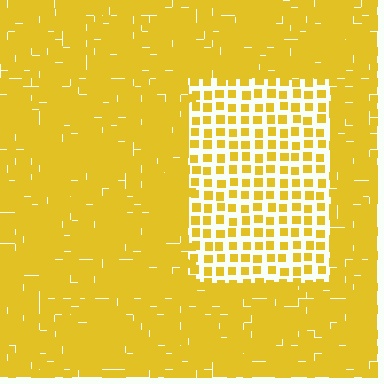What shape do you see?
I see a rectangle.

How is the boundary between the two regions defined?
The boundary is defined by a change in element density (approximately 2.6x ratio). All elements are the same color, size, and shape.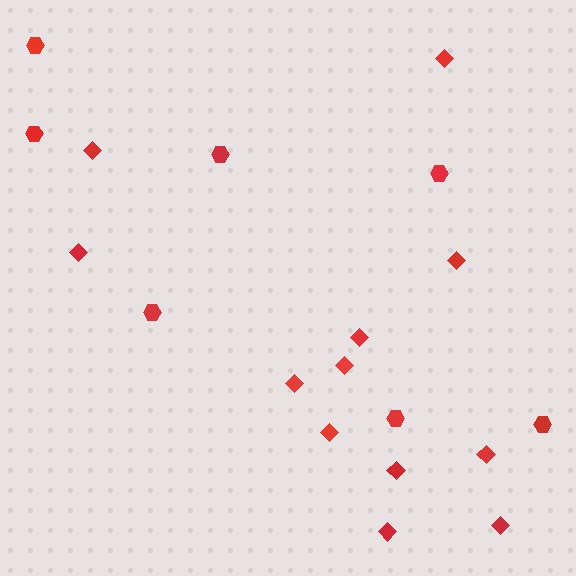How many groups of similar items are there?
There are 2 groups: one group of diamonds (12) and one group of hexagons (7).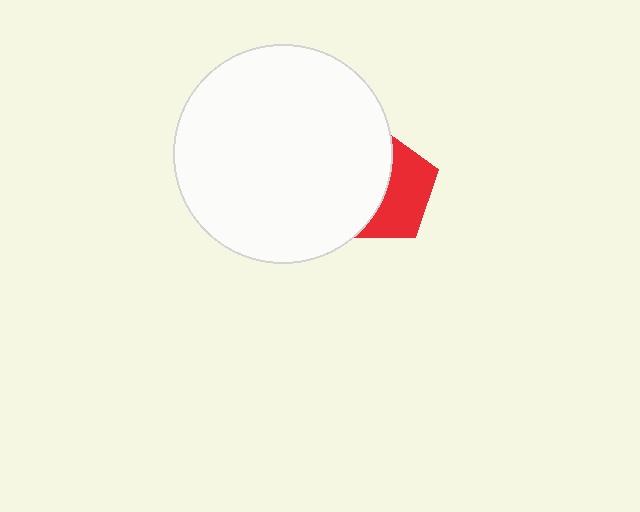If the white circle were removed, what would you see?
You would see the complete red pentagon.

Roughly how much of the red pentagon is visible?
About half of it is visible (roughly 46%).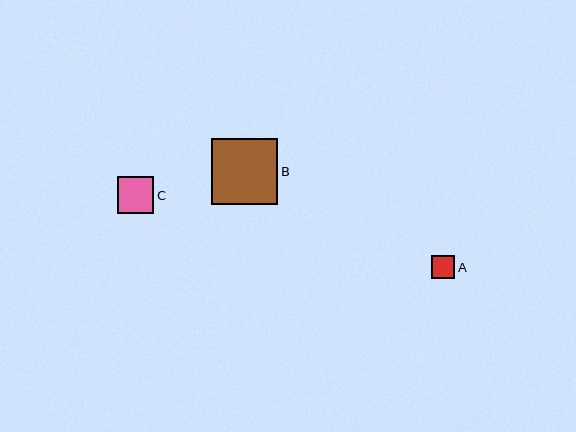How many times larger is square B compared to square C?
Square B is approximately 1.8 times the size of square C.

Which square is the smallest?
Square A is the smallest with a size of approximately 23 pixels.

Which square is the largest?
Square B is the largest with a size of approximately 66 pixels.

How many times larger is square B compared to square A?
Square B is approximately 2.9 times the size of square A.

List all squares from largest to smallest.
From largest to smallest: B, C, A.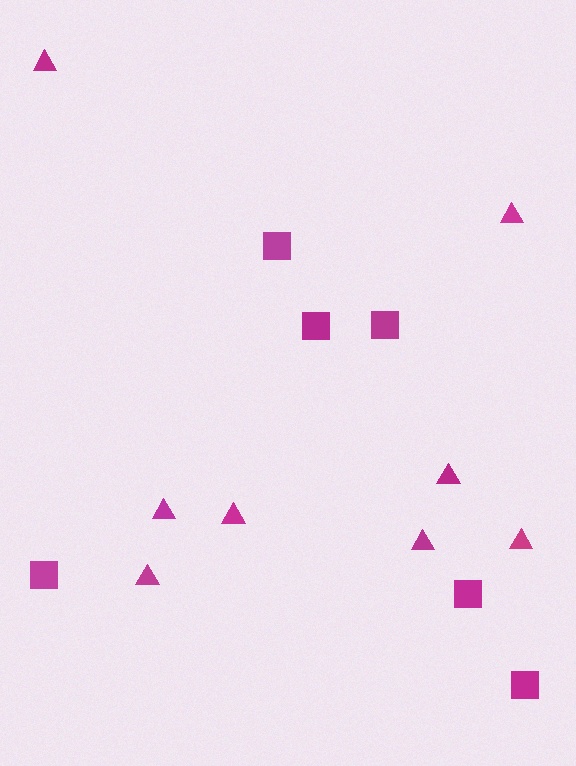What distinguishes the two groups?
There are 2 groups: one group of triangles (8) and one group of squares (6).